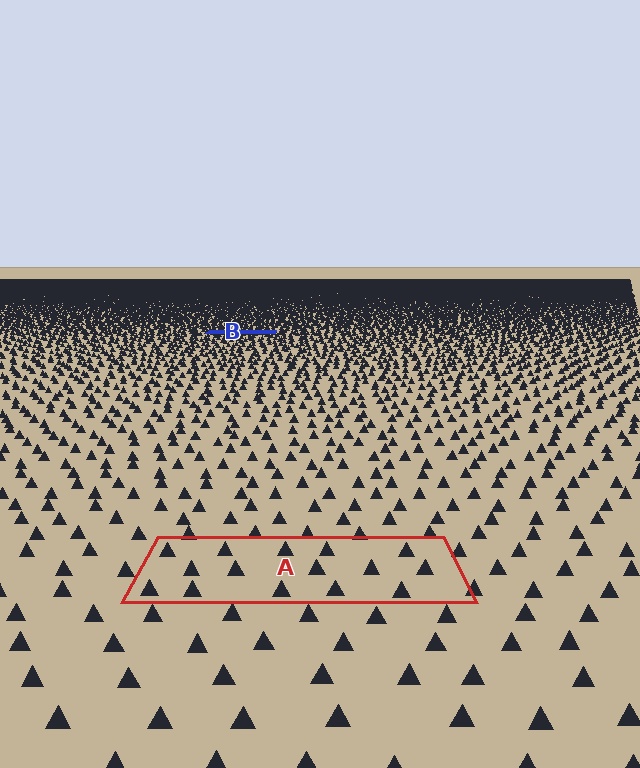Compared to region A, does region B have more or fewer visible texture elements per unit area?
Region B has more texture elements per unit area — they are packed more densely because it is farther away.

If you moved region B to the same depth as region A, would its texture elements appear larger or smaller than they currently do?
They would appear larger. At a closer depth, the same texture elements are projected at a bigger on-screen size.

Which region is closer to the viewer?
Region A is closer. The texture elements there are larger and more spread out.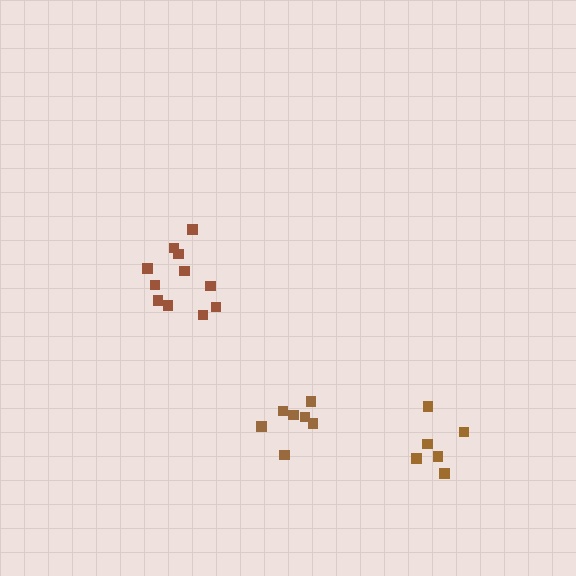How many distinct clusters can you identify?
There are 3 distinct clusters.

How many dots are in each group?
Group 1: 7 dots, Group 2: 11 dots, Group 3: 6 dots (24 total).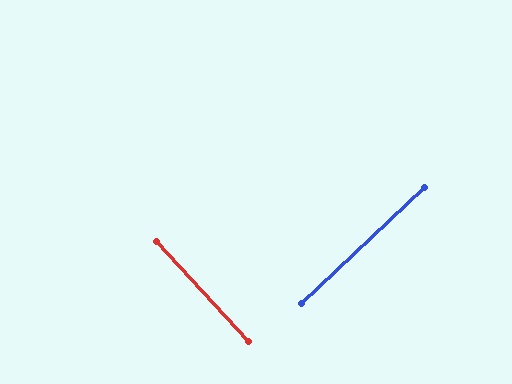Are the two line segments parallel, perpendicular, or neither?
Perpendicular — they meet at approximately 89°.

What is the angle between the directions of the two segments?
Approximately 89 degrees.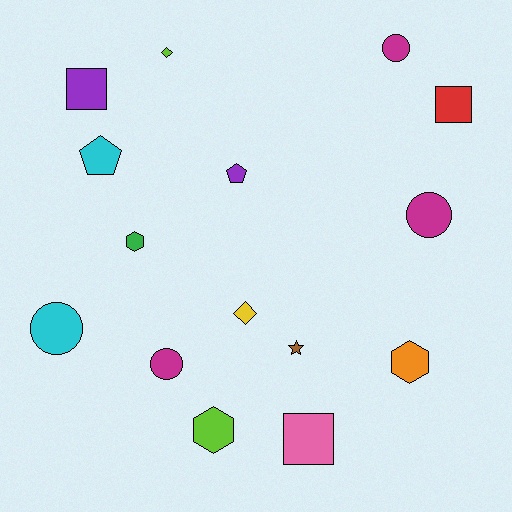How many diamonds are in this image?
There are 2 diamonds.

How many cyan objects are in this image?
There are 2 cyan objects.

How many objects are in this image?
There are 15 objects.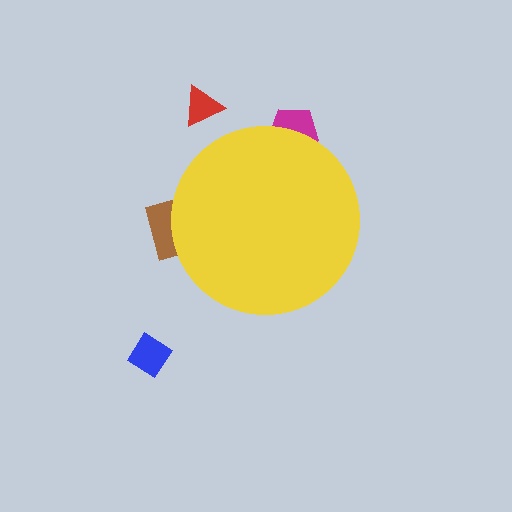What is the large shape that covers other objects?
A yellow circle.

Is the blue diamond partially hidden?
No, the blue diamond is fully visible.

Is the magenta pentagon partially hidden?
Yes, the magenta pentagon is partially hidden behind the yellow circle.